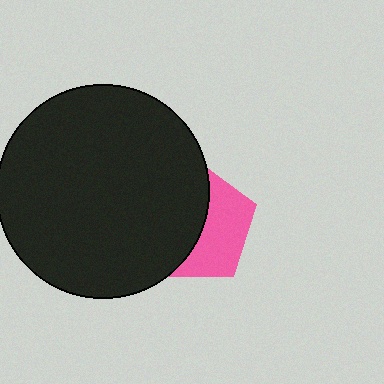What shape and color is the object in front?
The object in front is a black circle.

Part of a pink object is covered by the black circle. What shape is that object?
It is a pentagon.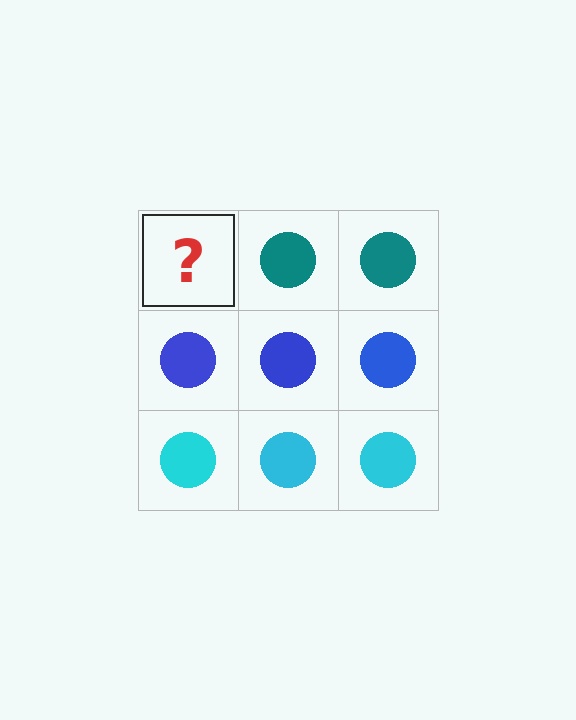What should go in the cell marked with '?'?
The missing cell should contain a teal circle.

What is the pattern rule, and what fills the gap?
The rule is that each row has a consistent color. The gap should be filled with a teal circle.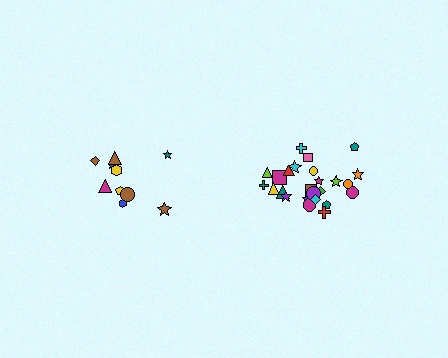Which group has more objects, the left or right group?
The right group.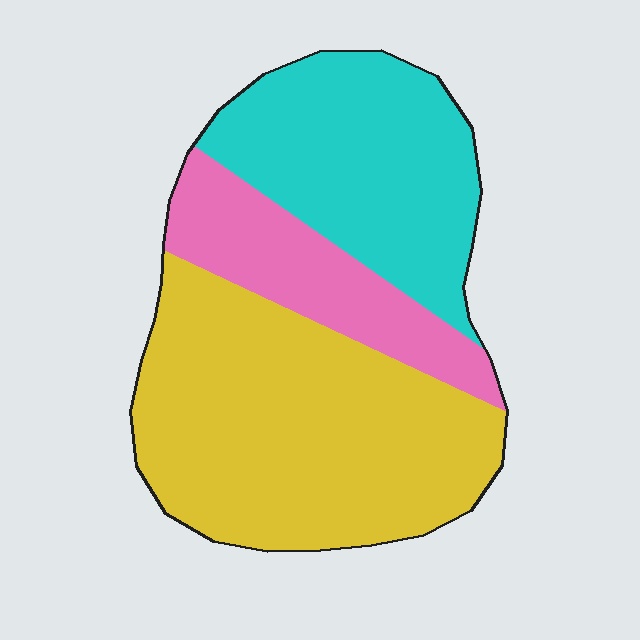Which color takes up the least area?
Pink, at roughly 20%.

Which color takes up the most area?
Yellow, at roughly 50%.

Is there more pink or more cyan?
Cyan.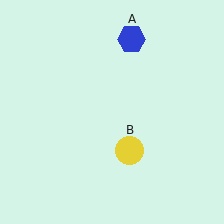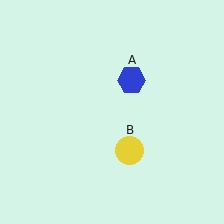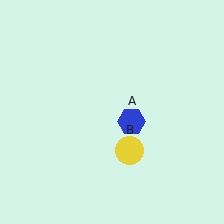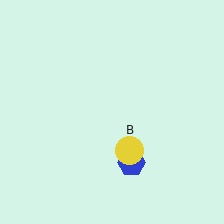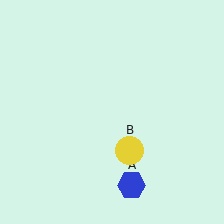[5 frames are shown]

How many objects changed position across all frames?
1 object changed position: blue hexagon (object A).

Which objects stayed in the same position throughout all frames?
Yellow circle (object B) remained stationary.